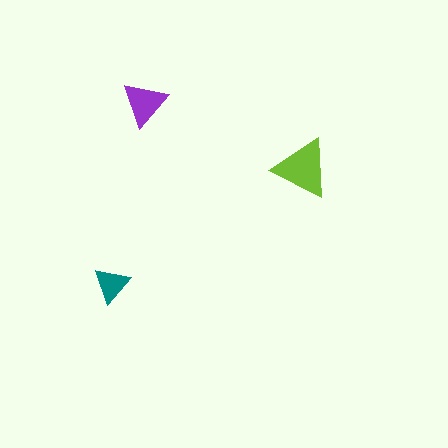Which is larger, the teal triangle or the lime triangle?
The lime one.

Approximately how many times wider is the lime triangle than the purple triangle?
About 1.5 times wider.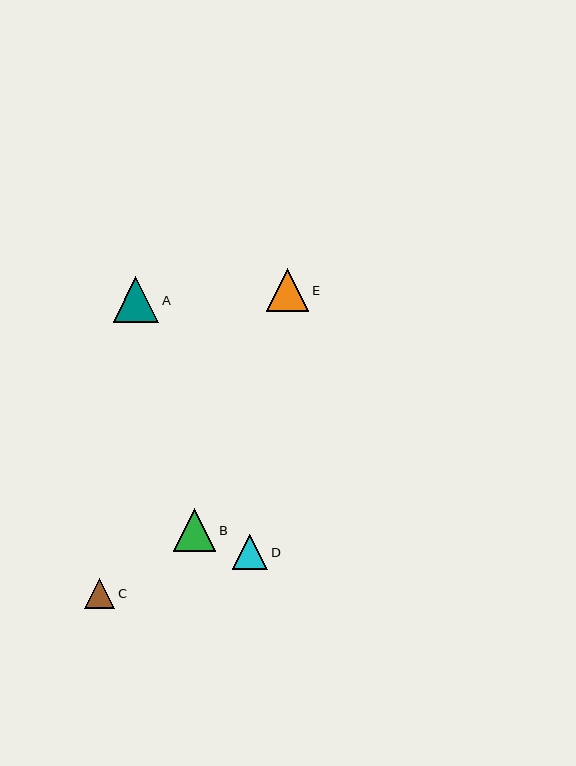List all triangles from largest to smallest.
From largest to smallest: A, E, B, D, C.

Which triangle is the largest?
Triangle A is the largest with a size of approximately 46 pixels.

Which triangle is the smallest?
Triangle C is the smallest with a size of approximately 30 pixels.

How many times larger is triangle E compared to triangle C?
Triangle E is approximately 1.4 times the size of triangle C.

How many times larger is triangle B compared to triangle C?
Triangle B is approximately 1.4 times the size of triangle C.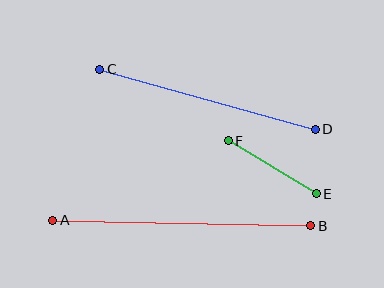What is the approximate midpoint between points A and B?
The midpoint is at approximately (182, 223) pixels.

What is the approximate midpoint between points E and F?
The midpoint is at approximately (272, 167) pixels.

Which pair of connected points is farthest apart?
Points A and B are farthest apart.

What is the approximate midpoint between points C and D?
The midpoint is at approximately (207, 99) pixels.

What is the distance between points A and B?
The distance is approximately 258 pixels.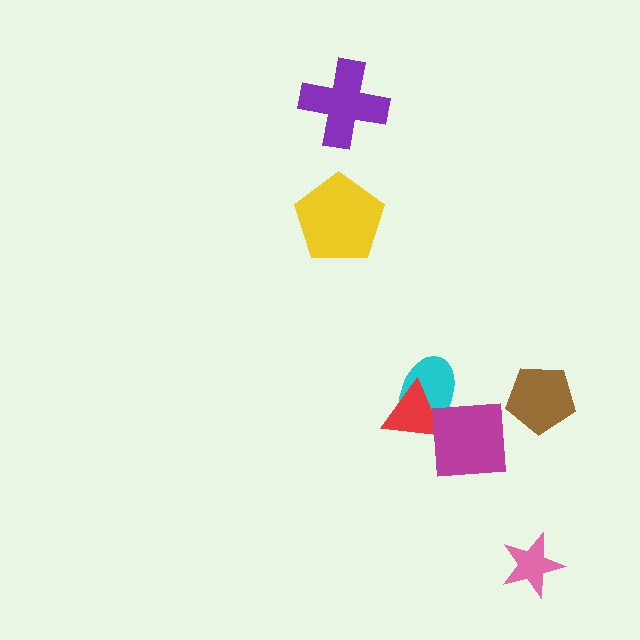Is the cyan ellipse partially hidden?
Yes, it is partially covered by another shape.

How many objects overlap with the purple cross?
0 objects overlap with the purple cross.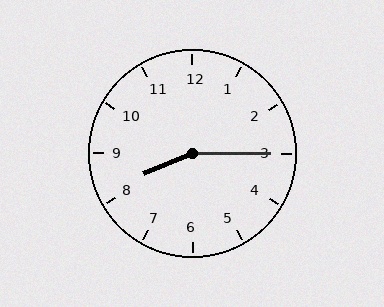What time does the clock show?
8:15.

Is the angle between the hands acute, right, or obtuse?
It is obtuse.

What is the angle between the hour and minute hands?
Approximately 158 degrees.